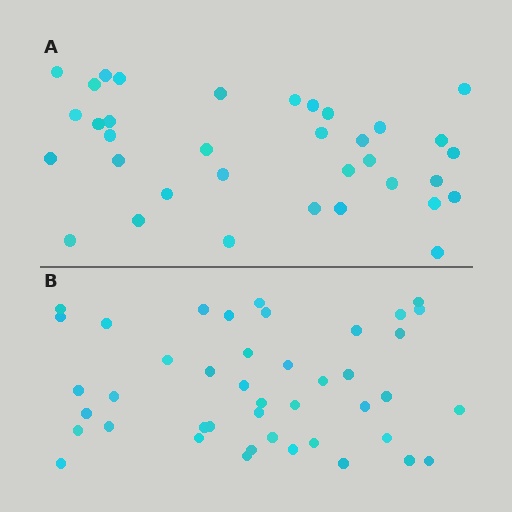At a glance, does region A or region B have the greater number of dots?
Region B (the bottom region) has more dots.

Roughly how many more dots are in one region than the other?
Region B has roughly 8 or so more dots than region A.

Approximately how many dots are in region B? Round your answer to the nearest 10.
About 40 dots. (The exact count is 43, which rounds to 40.)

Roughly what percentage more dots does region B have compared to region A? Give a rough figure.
About 25% more.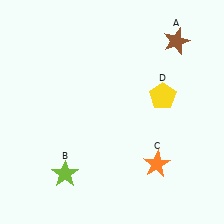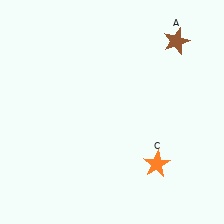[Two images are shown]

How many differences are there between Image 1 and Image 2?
There are 2 differences between the two images.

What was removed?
The yellow pentagon (D), the lime star (B) were removed in Image 2.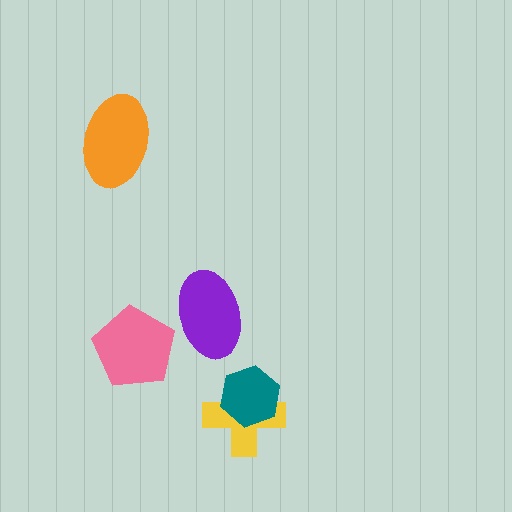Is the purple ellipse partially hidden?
No, no other shape covers it.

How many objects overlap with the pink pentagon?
0 objects overlap with the pink pentagon.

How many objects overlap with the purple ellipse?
0 objects overlap with the purple ellipse.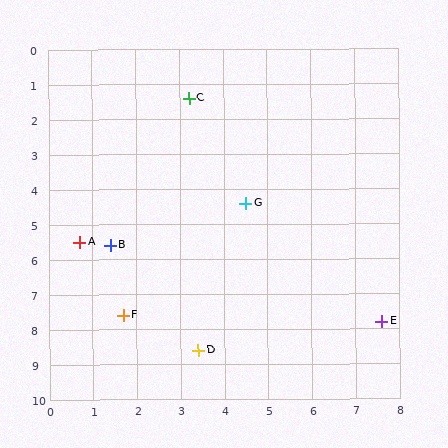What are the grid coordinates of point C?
Point C is at approximately (3.2, 1.4).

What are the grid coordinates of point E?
Point E is at approximately (7.6, 7.8).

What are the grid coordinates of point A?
Point A is at approximately (0.7, 5.5).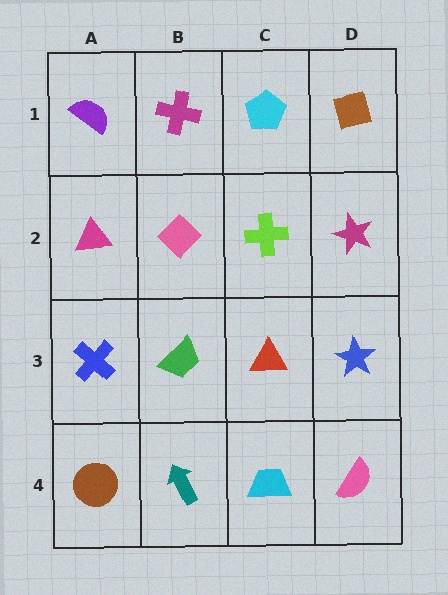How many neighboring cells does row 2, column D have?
3.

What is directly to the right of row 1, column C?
A brown square.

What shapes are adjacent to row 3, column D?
A magenta star (row 2, column D), a pink semicircle (row 4, column D), a red triangle (row 3, column C).